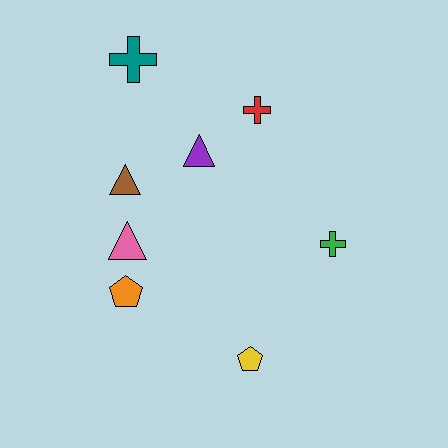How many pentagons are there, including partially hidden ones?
There are 2 pentagons.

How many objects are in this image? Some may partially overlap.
There are 8 objects.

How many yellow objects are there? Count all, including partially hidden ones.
There is 1 yellow object.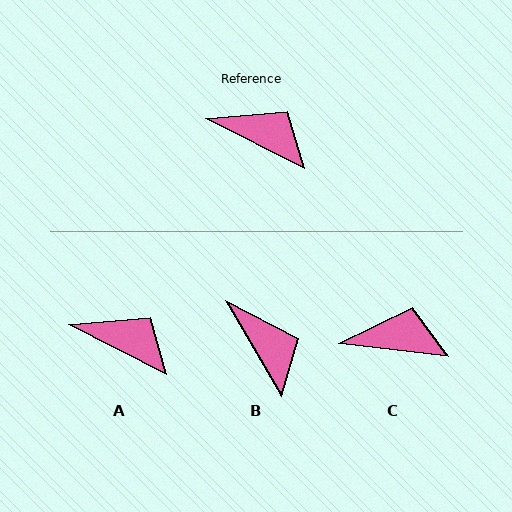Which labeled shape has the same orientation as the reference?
A.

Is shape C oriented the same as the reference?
No, it is off by about 20 degrees.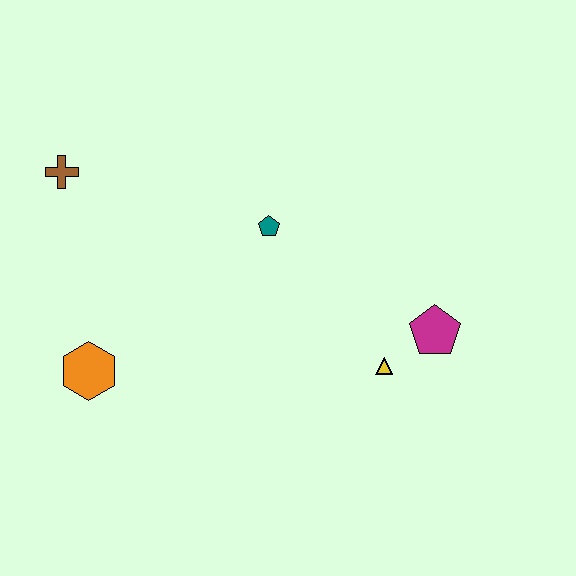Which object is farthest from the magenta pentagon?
The brown cross is farthest from the magenta pentagon.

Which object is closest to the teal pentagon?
The yellow triangle is closest to the teal pentagon.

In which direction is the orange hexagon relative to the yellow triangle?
The orange hexagon is to the left of the yellow triangle.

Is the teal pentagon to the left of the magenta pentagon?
Yes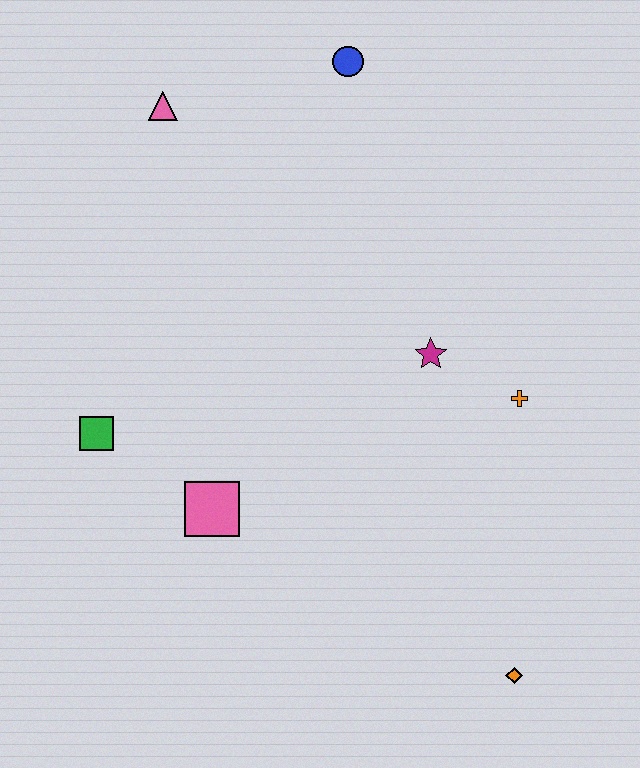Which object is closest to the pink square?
The green square is closest to the pink square.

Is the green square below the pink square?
No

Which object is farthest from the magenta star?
The pink triangle is farthest from the magenta star.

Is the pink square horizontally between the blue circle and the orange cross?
No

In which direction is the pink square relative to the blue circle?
The pink square is below the blue circle.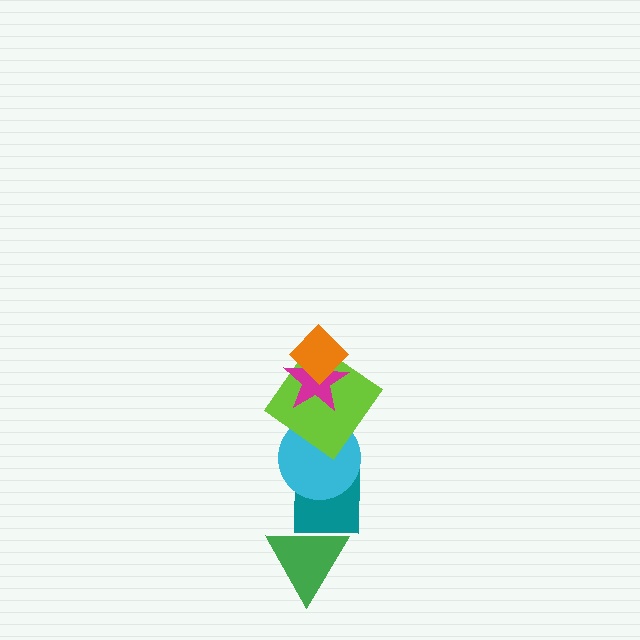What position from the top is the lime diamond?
The lime diamond is 3rd from the top.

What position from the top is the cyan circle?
The cyan circle is 4th from the top.